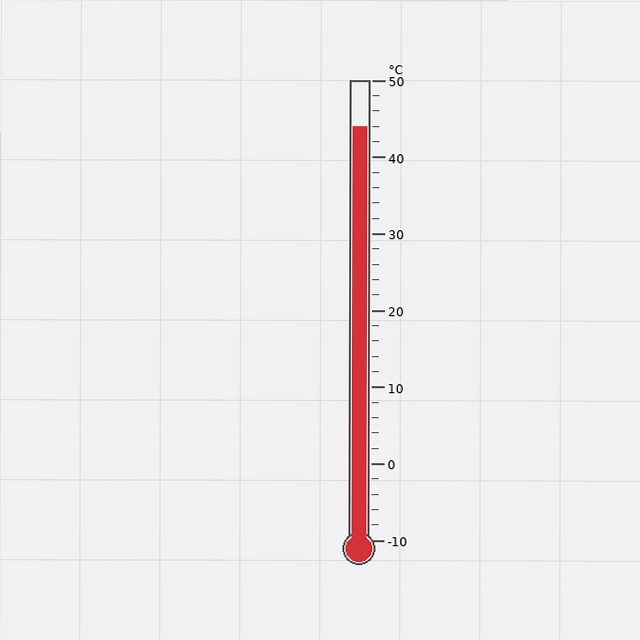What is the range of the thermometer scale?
The thermometer scale ranges from -10°C to 50°C.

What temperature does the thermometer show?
The thermometer shows approximately 44°C.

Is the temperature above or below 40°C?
The temperature is above 40°C.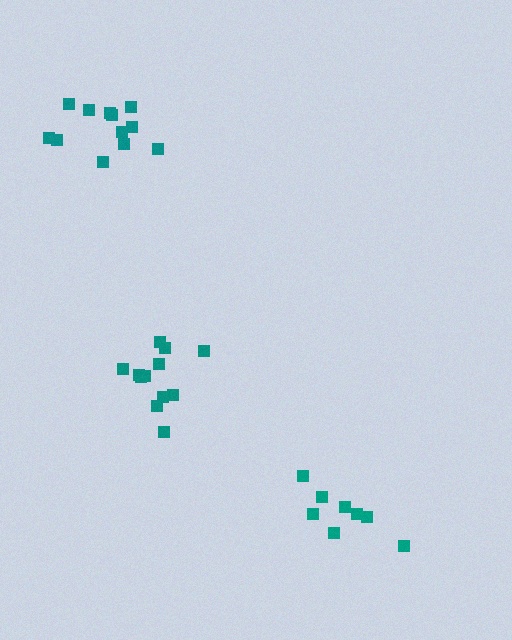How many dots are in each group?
Group 1: 12 dots, Group 2: 8 dots, Group 3: 12 dots (32 total).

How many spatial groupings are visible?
There are 3 spatial groupings.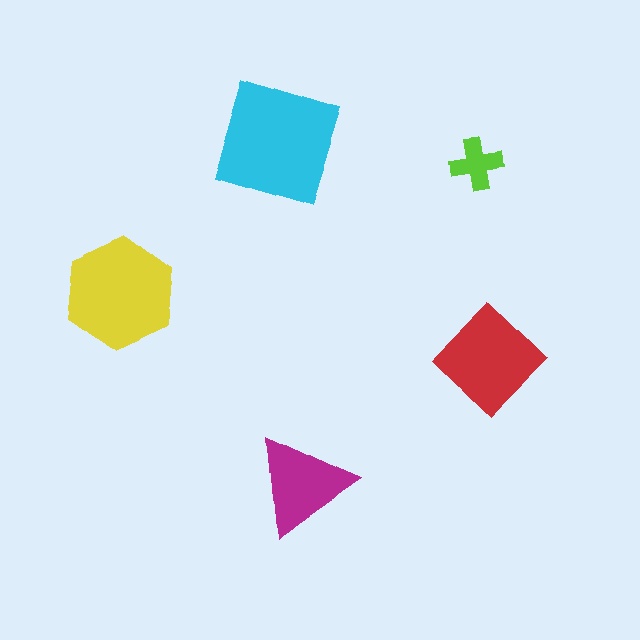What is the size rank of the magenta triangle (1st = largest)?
4th.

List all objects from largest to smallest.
The cyan square, the yellow hexagon, the red diamond, the magenta triangle, the lime cross.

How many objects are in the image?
There are 5 objects in the image.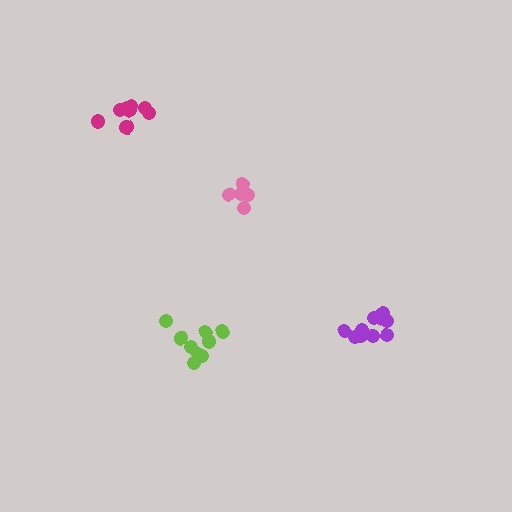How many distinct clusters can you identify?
There are 4 distinct clusters.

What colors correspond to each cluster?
The clusters are colored: purple, magenta, pink, lime.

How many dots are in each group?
Group 1: 10 dots, Group 2: 9 dots, Group 3: 5 dots, Group 4: 10 dots (34 total).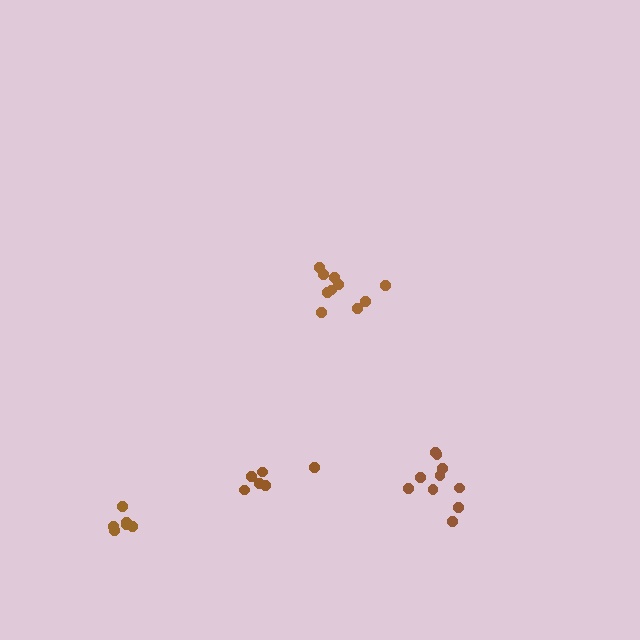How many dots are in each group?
Group 1: 10 dots, Group 2: 6 dots, Group 3: 10 dots, Group 4: 6 dots (32 total).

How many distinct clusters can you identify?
There are 4 distinct clusters.